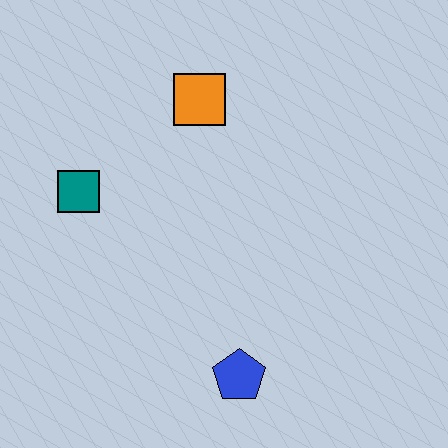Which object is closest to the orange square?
The teal square is closest to the orange square.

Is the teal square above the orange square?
No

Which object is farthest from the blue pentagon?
The orange square is farthest from the blue pentagon.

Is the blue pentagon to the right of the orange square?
Yes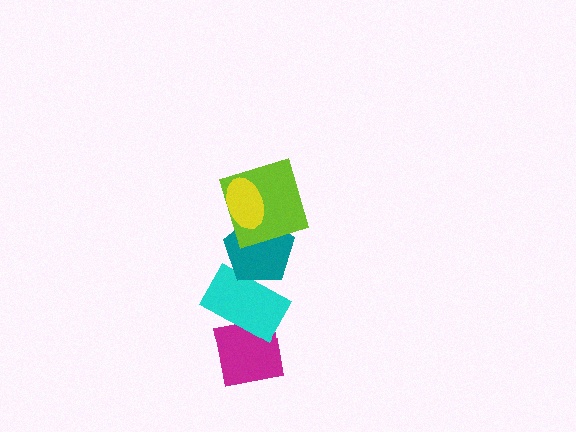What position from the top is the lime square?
The lime square is 2nd from the top.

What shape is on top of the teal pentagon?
The lime square is on top of the teal pentagon.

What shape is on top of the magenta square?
The cyan rectangle is on top of the magenta square.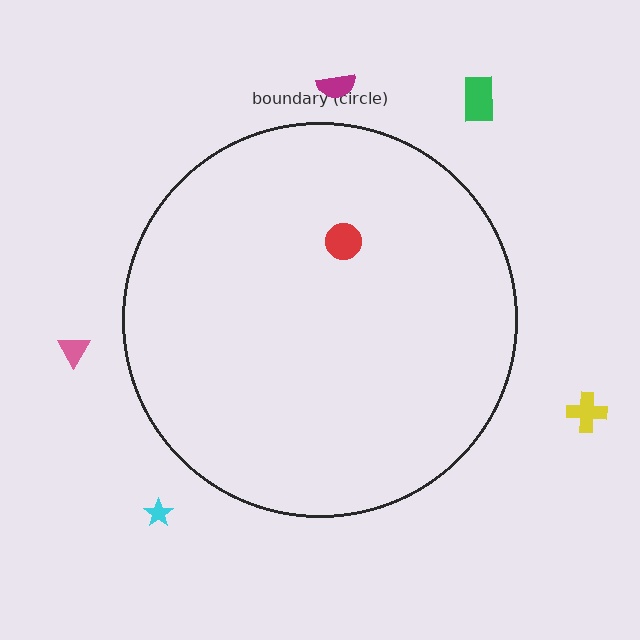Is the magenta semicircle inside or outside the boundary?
Outside.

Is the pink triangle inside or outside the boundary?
Outside.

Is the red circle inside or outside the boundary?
Inside.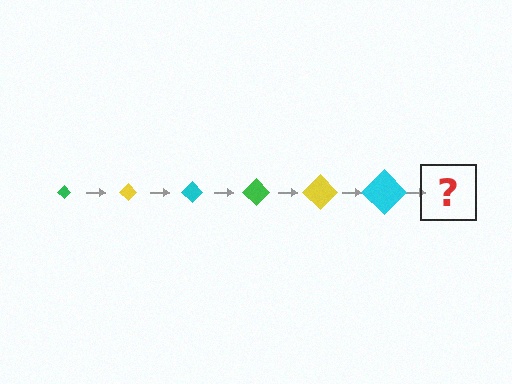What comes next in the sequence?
The next element should be a green diamond, larger than the previous one.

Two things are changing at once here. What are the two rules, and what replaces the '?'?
The two rules are that the diamond grows larger each step and the color cycles through green, yellow, and cyan. The '?' should be a green diamond, larger than the previous one.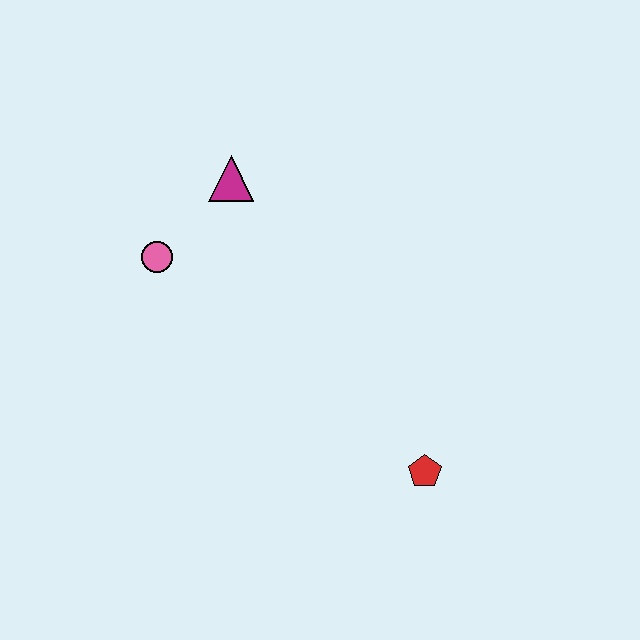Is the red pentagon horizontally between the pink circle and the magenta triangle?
No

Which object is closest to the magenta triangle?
The pink circle is closest to the magenta triangle.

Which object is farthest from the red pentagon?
The magenta triangle is farthest from the red pentagon.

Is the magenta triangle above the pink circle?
Yes